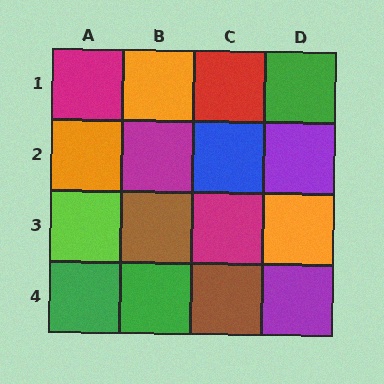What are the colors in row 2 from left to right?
Orange, magenta, blue, purple.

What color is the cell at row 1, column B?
Orange.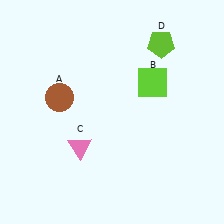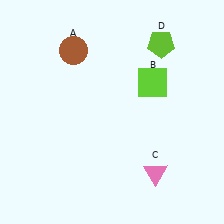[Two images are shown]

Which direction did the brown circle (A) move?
The brown circle (A) moved up.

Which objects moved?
The objects that moved are: the brown circle (A), the pink triangle (C).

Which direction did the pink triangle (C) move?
The pink triangle (C) moved right.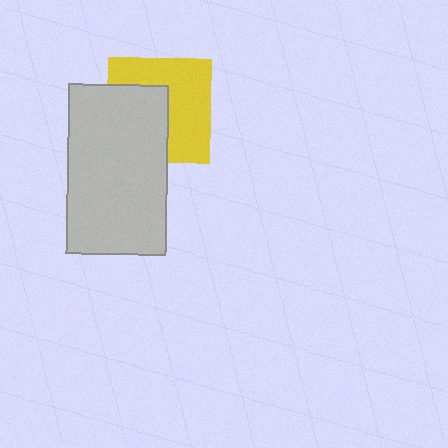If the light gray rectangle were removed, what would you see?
You would see the complete yellow square.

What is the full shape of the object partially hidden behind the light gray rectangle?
The partially hidden object is a yellow square.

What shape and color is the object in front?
The object in front is a light gray rectangle.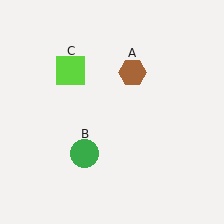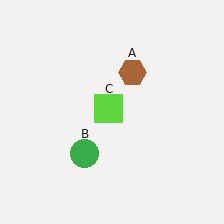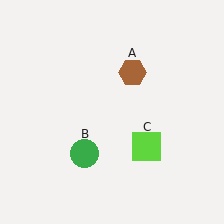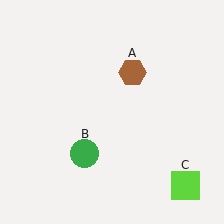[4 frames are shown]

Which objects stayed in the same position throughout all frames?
Brown hexagon (object A) and green circle (object B) remained stationary.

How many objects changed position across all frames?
1 object changed position: lime square (object C).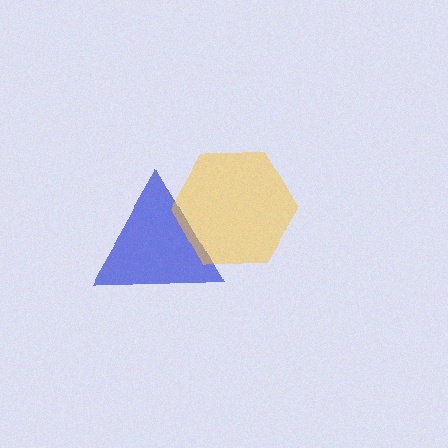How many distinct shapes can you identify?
There are 2 distinct shapes: a blue triangle, a yellow hexagon.